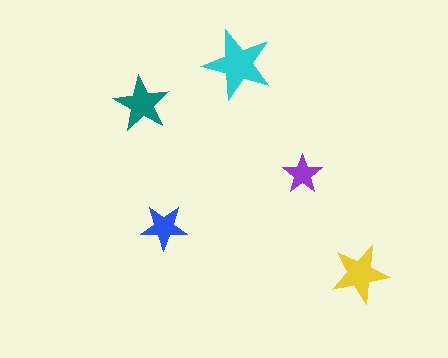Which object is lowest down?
The yellow star is bottommost.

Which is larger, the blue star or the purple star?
The blue one.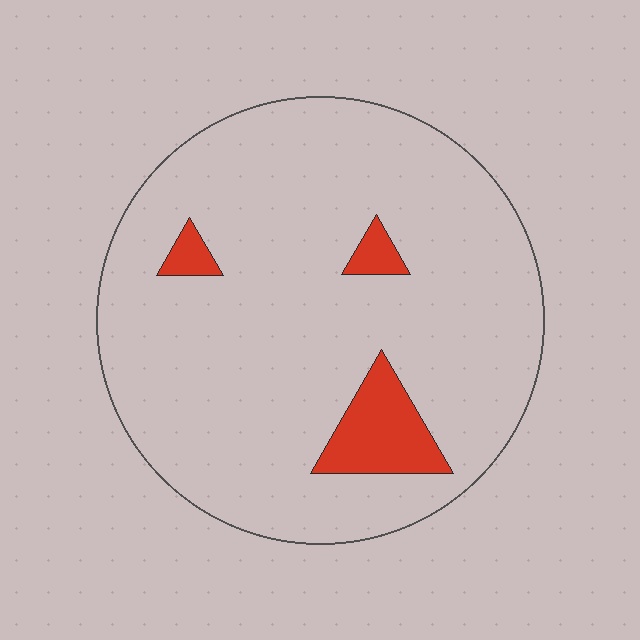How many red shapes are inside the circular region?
3.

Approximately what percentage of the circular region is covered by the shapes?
Approximately 10%.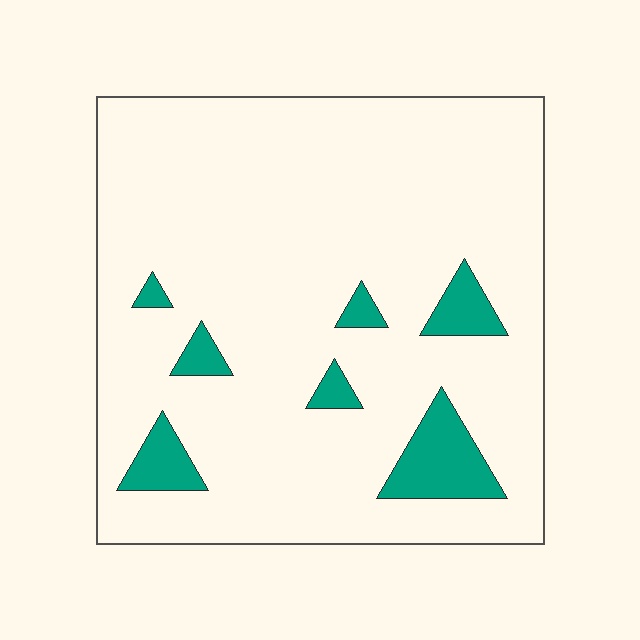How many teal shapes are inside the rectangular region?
7.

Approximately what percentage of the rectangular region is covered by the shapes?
Approximately 10%.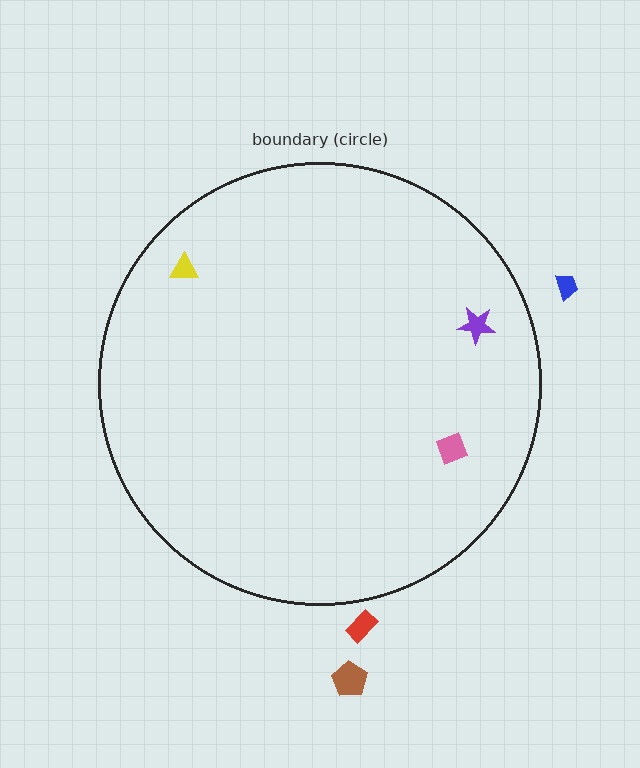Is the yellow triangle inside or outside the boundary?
Inside.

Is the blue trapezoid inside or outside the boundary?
Outside.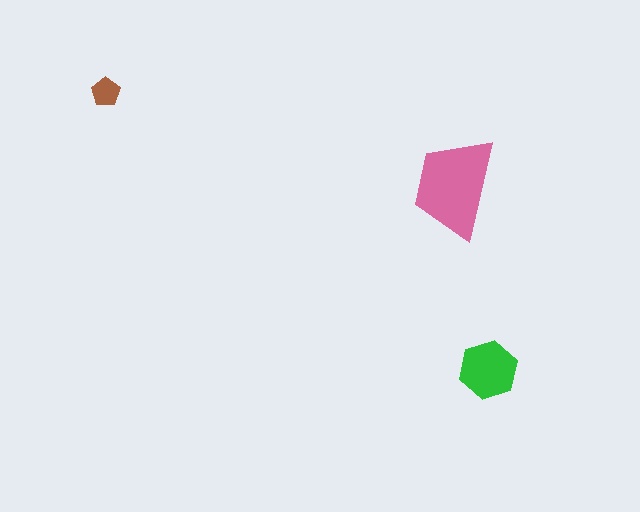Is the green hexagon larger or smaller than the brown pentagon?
Larger.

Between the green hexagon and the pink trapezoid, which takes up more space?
The pink trapezoid.